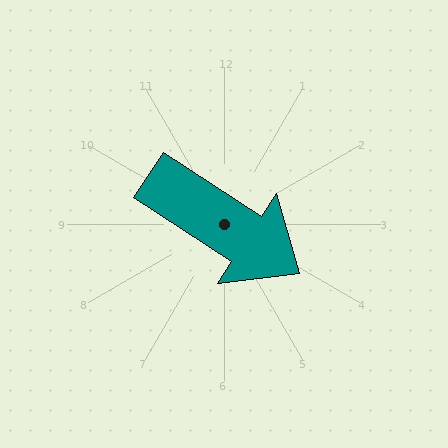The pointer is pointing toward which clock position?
Roughly 4 o'clock.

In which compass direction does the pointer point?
Southeast.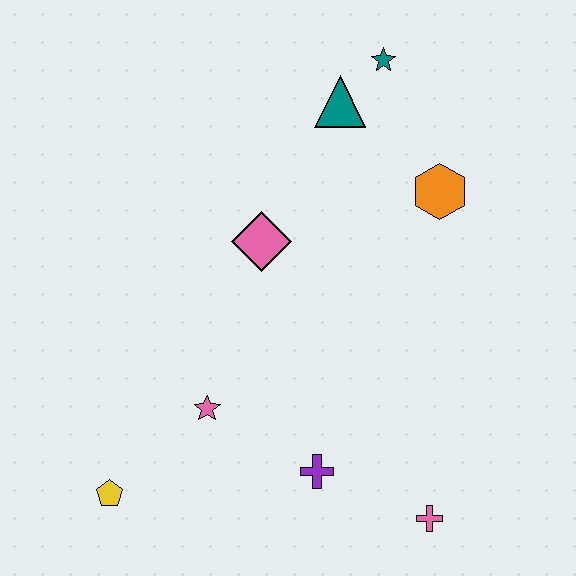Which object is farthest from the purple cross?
The teal star is farthest from the purple cross.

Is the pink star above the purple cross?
Yes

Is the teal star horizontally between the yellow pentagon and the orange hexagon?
Yes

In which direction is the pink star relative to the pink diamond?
The pink star is below the pink diamond.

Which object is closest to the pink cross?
The purple cross is closest to the pink cross.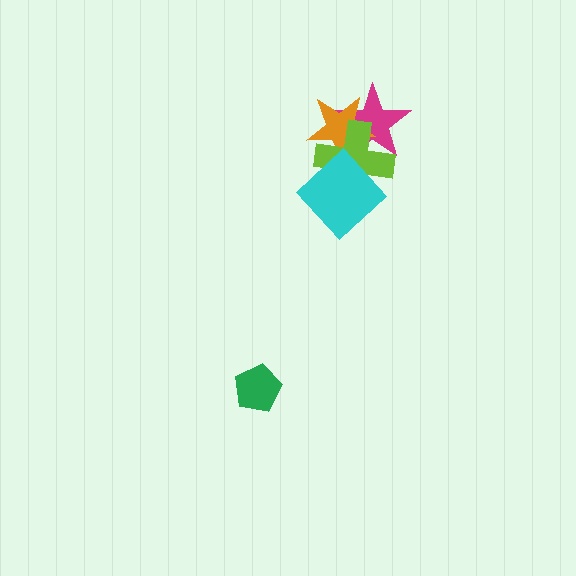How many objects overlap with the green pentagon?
0 objects overlap with the green pentagon.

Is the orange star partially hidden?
Yes, it is partially covered by another shape.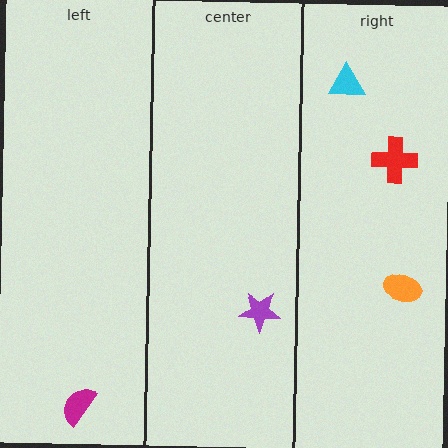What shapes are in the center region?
The purple star.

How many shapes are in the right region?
3.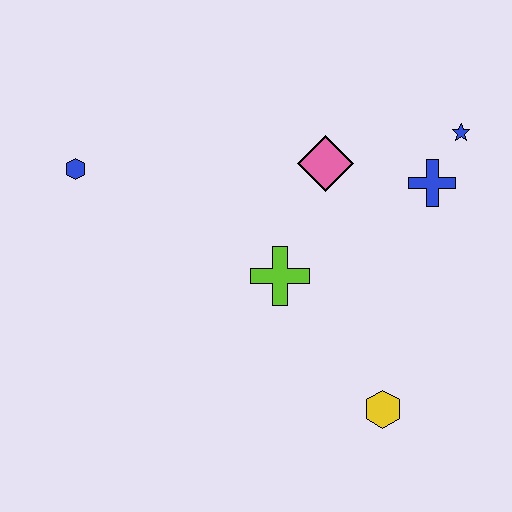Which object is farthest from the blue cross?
The blue hexagon is farthest from the blue cross.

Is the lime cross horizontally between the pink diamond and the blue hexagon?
Yes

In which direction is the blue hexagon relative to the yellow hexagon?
The blue hexagon is to the left of the yellow hexagon.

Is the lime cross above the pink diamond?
No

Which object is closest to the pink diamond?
The blue cross is closest to the pink diamond.